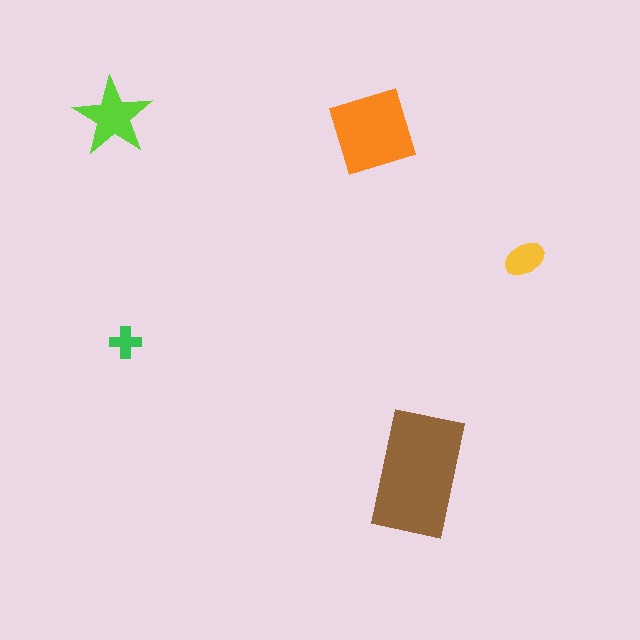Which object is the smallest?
The green cross.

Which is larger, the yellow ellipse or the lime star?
The lime star.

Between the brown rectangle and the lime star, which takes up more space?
The brown rectangle.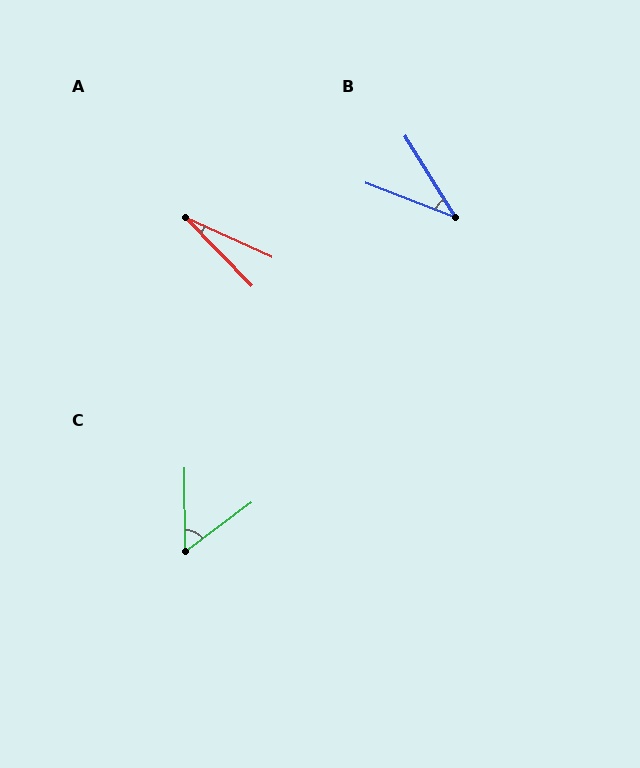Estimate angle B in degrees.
Approximately 38 degrees.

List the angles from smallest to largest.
A (21°), B (38°), C (53°).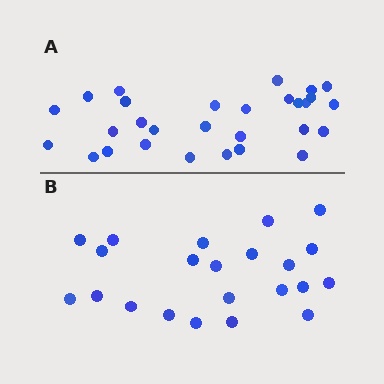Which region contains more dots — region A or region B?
Region A (the top region) has more dots.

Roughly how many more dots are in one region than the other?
Region A has roughly 8 or so more dots than region B.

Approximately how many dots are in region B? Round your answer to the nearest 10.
About 20 dots. (The exact count is 22, which rounds to 20.)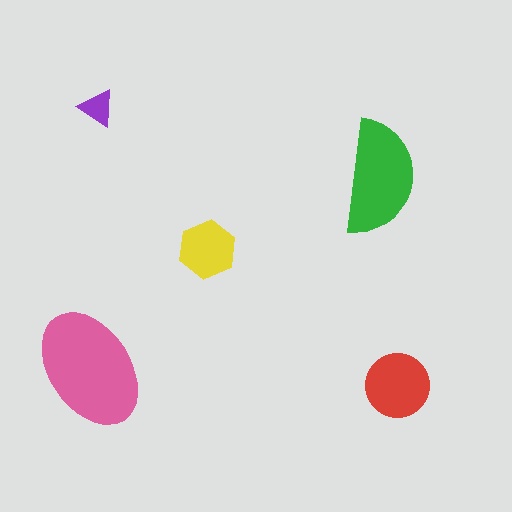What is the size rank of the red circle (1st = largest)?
3rd.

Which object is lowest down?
The red circle is bottommost.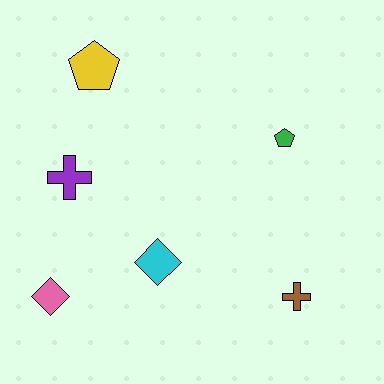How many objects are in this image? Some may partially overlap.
There are 6 objects.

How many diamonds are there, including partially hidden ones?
There are 2 diamonds.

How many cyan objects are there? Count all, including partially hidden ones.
There is 1 cyan object.